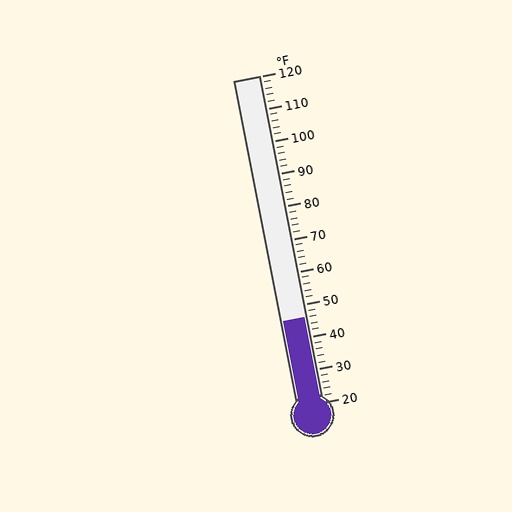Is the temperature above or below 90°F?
The temperature is below 90°F.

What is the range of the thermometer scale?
The thermometer scale ranges from 20°F to 120°F.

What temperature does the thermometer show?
The thermometer shows approximately 46°F.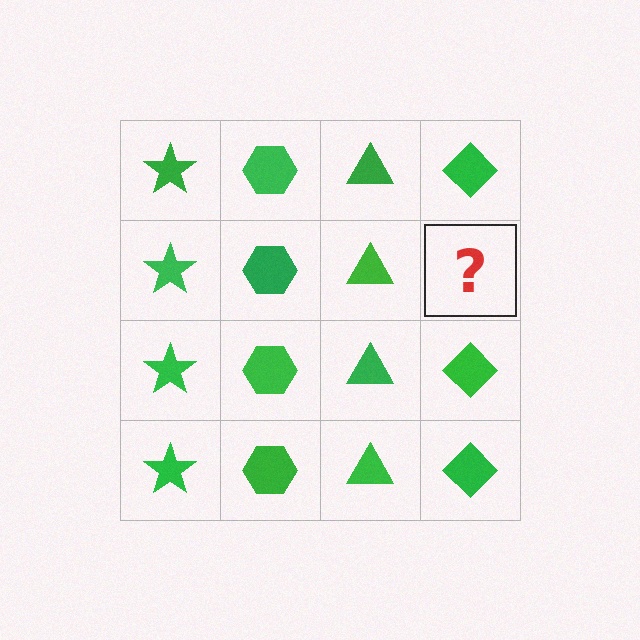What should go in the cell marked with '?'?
The missing cell should contain a green diamond.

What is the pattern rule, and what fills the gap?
The rule is that each column has a consistent shape. The gap should be filled with a green diamond.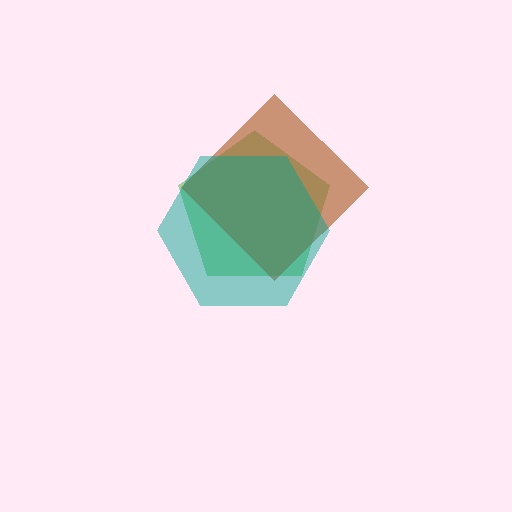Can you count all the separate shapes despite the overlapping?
Yes, there are 3 separate shapes.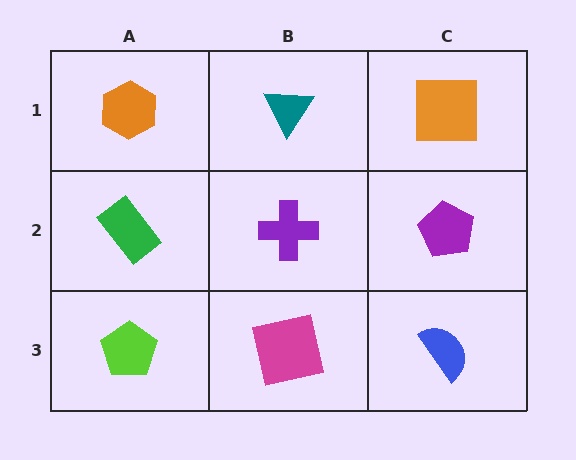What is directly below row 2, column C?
A blue semicircle.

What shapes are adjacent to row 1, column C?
A purple pentagon (row 2, column C), a teal triangle (row 1, column B).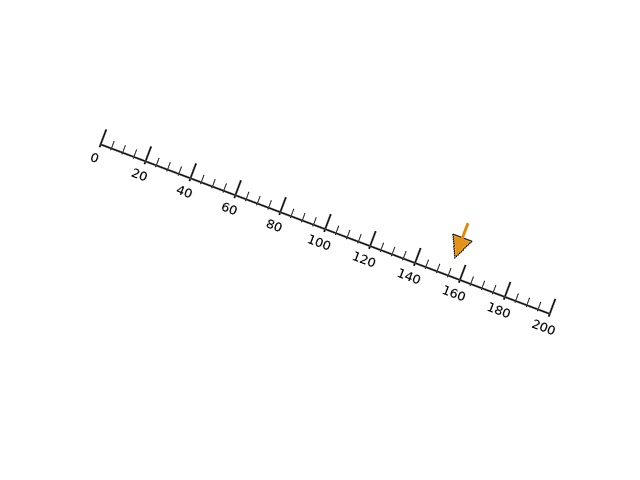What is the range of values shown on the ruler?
The ruler shows values from 0 to 200.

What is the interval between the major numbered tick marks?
The major tick marks are spaced 20 units apart.